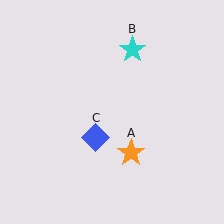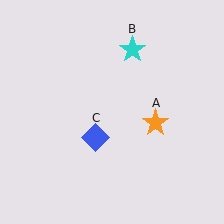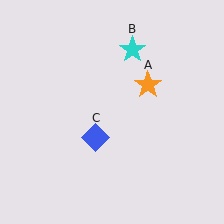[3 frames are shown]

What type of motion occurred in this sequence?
The orange star (object A) rotated counterclockwise around the center of the scene.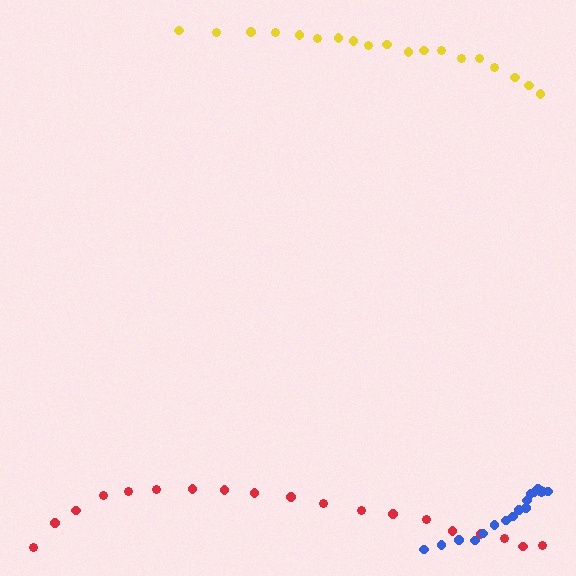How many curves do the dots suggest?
There are 3 distinct paths.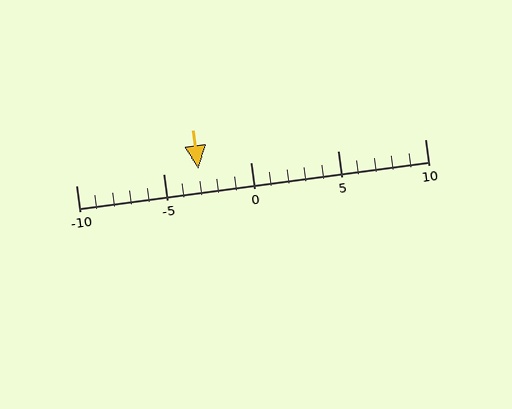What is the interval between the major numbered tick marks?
The major tick marks are spaced 5 units apart.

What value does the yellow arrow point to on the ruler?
The yellow arrow points to approximately -3.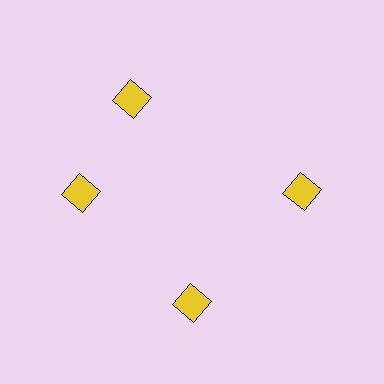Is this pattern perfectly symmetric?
No. The 4 yellow squares are arranged in a ring, but one element near the 12 o'clock position is rotated out of alignment along the ring, breaking the 4-fold rotational symmetry.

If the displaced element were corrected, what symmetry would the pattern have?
It would have 4-fold rotational symmetry — the pattern would map onto itself every 90 degrees.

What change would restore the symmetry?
The symmetry would be restored by rotating it back into even spacing with its neighbors so that all 4 squares sit at equal angles and equal distance from the center.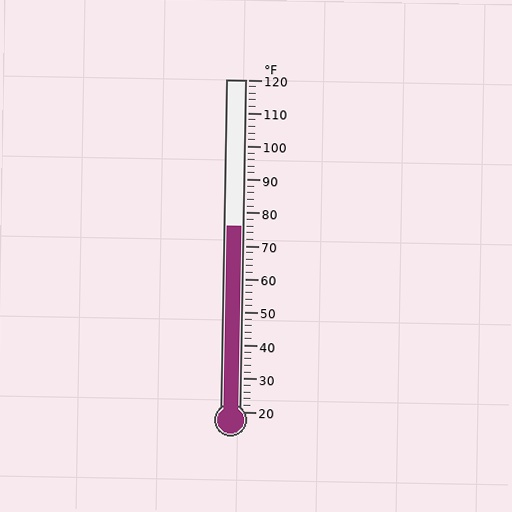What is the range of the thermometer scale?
The thermometer scale ranges from 20°F to 120°F.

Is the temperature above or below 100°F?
The temperature is below 100°F.